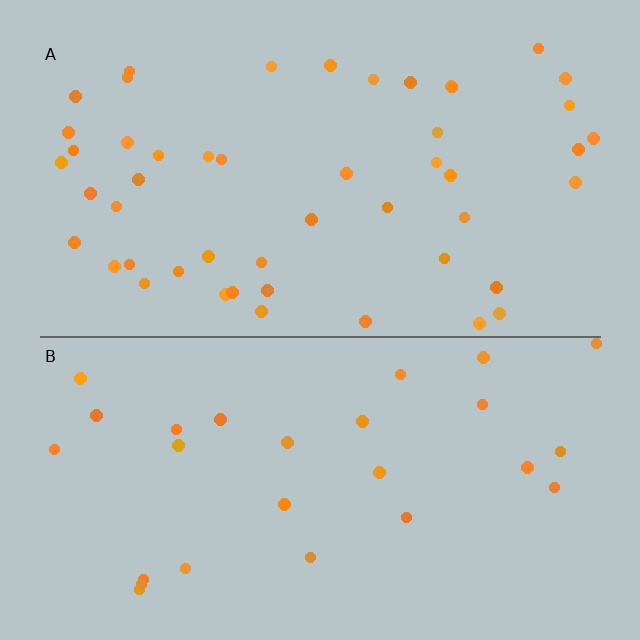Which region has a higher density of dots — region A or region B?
A (the top).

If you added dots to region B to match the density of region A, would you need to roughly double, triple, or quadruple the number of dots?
Approximately double.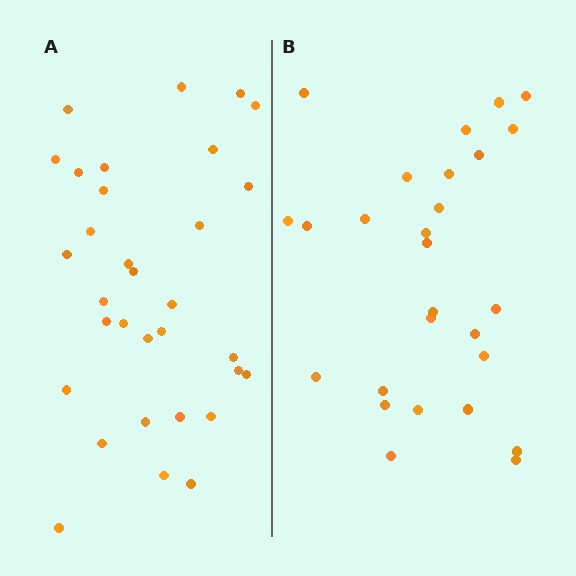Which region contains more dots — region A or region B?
Region A (the left region) has more dots.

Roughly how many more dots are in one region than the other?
Region A has about 5 more dots than region B.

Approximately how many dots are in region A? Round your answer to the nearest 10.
About 30 dots. (The exact count is 32, which rounds to 30.)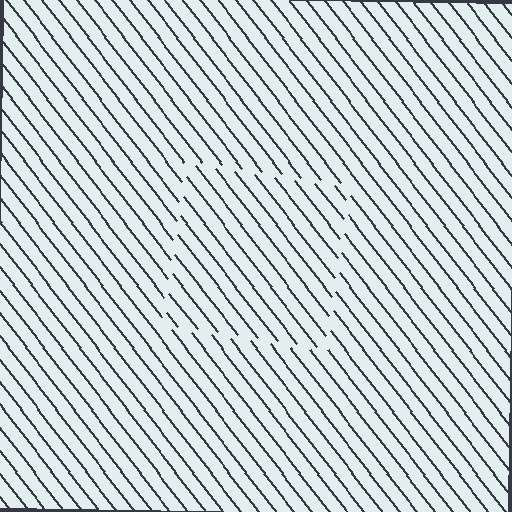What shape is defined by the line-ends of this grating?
An illusory square. The interior of the shape contains the same grating, shifted by half a period — the contour is defined by the phase discontinuity where line-ends from the inner and outer gratings abut.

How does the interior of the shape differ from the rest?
The interior of the shape contains the same grating, shifted by half a period — the contour is defined by the phase discontinuity where line-ends from the inner and outer gratings abut.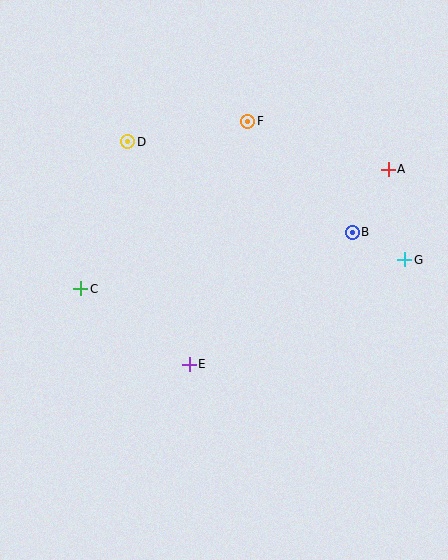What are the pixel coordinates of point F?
Point F is at (248, 121).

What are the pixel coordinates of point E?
Point E is at (189, 364).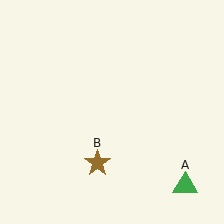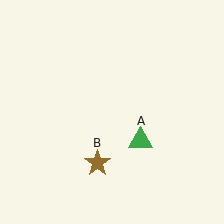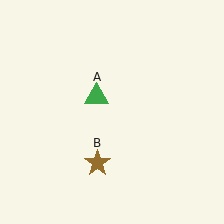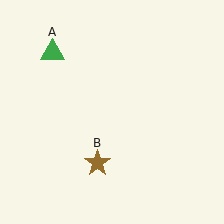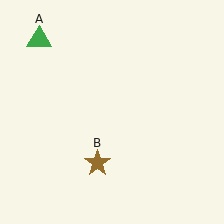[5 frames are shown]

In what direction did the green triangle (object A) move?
The green triangle (object A) moved up and to the left.